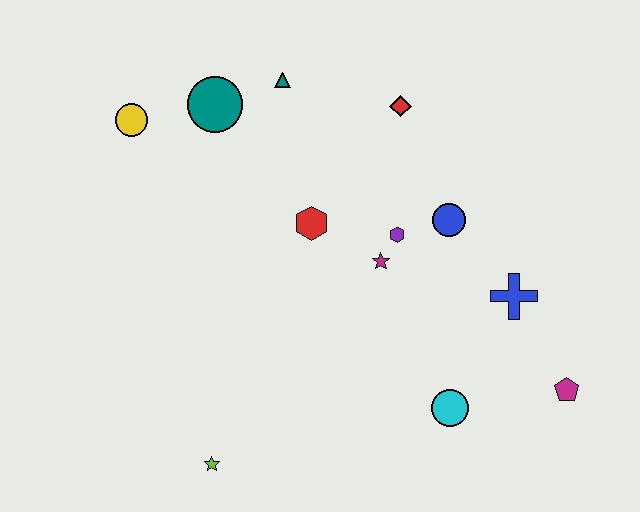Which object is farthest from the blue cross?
The yellow circle is farthest from the blue cross.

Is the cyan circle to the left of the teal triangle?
No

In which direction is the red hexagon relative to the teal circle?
The red hexagon is below the teal circle.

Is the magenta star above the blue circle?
No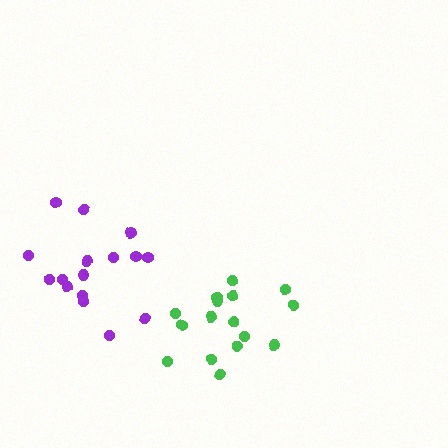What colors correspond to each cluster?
The clusters are colored: green, purple.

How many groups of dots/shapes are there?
There are 2 groups.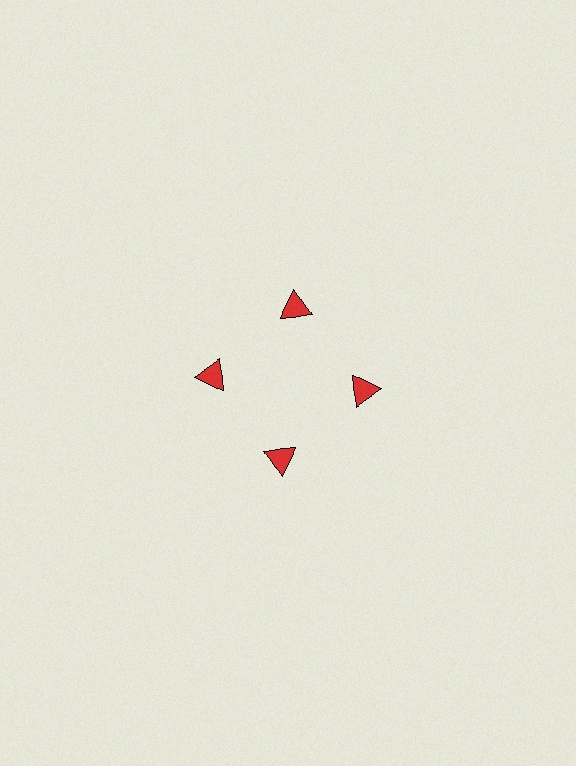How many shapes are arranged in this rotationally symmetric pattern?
There are 4 shapes, arranged in 4 groups of 1.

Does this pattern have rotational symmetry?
Yes, this pattern has 4-fold rotational symmetry. It looks the same after rotating 90 degrees around the center.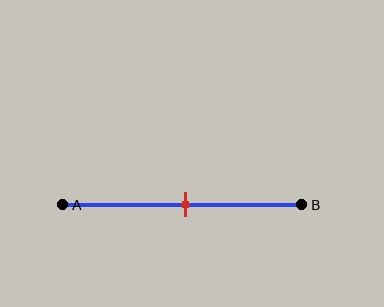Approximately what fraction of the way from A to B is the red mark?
The red mark is approximately 50% of the way from A to B.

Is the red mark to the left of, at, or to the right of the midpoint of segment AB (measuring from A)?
The red mark is approximately at the midpoint of segment AB.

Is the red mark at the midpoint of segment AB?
Yes, the mark is approximately at the midpoint.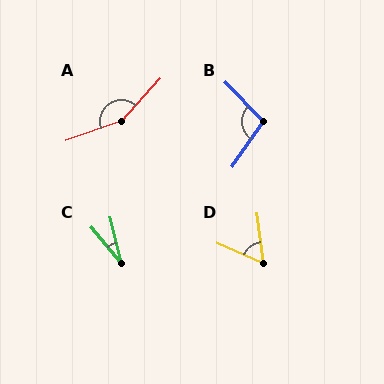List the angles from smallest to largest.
C (26°), D (59°), B (101°), A (152°).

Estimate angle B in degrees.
Approximately 101 degrees.